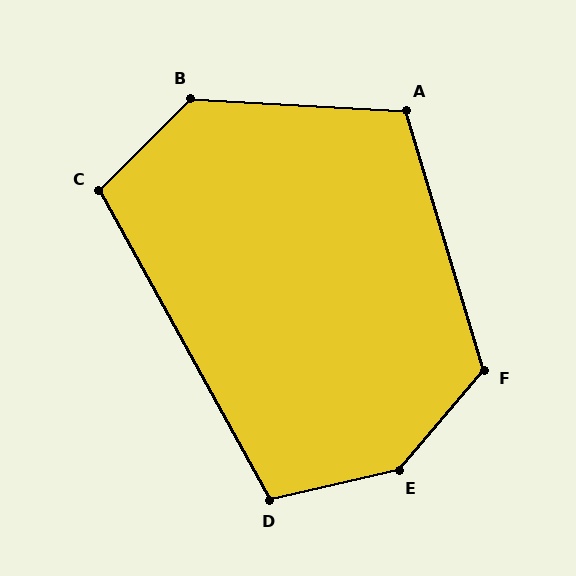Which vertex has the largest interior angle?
E, at approximately 144 degrees.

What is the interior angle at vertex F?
Approximately 123 degrees (obtuse).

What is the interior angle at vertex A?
Approximately 110 degrees (obtuse).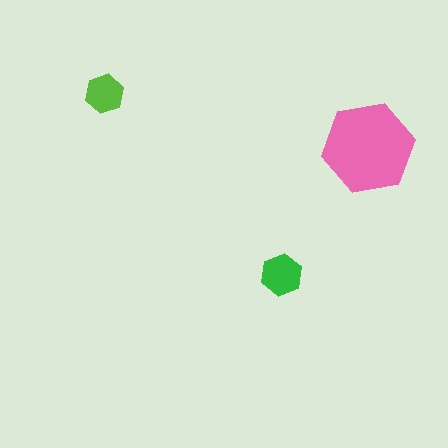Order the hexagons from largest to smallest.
the pink one, the green one, the lime one.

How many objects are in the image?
There are 3 objects in the image.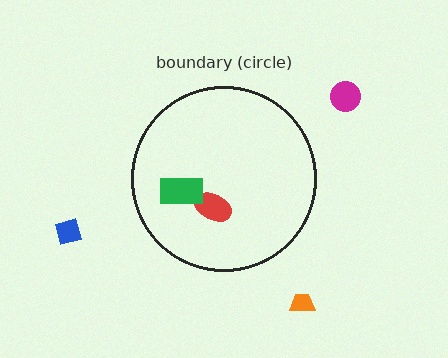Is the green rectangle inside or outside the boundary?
Inside.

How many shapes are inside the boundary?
2 inside, 3 outside.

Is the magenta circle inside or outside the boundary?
Outside.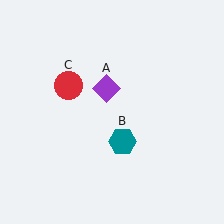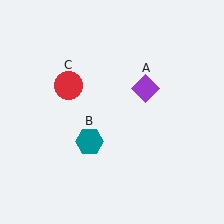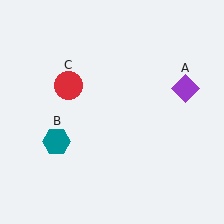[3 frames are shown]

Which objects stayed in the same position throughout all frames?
Red circle (object C) remained stationary.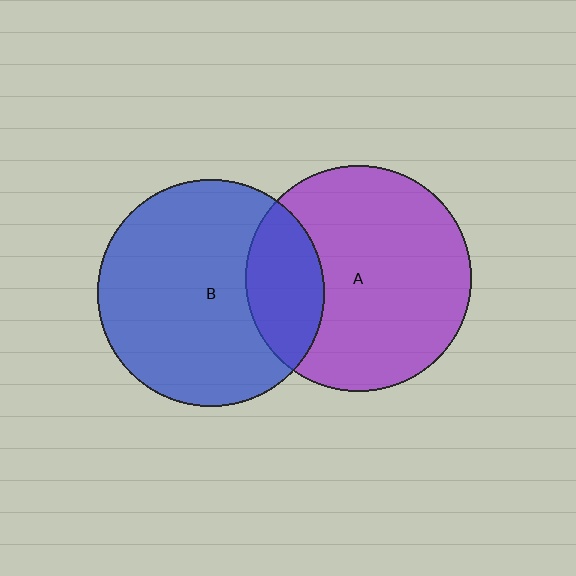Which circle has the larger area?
Circle B (blue).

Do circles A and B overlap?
Yes.